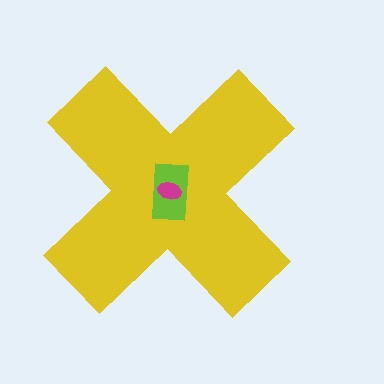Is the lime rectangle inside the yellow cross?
Yes.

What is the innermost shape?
The magenta ellipse.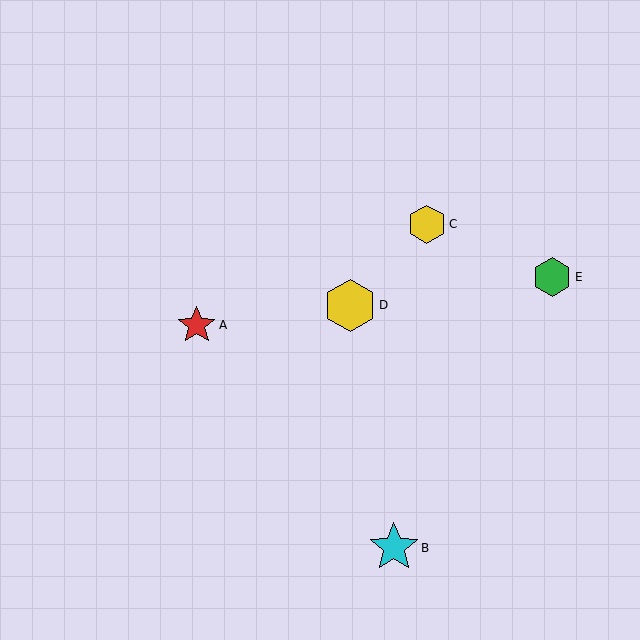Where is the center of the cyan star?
The center of the cyan star is at (394, 548).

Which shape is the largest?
The yellow hexagon (labeled D) is the largest.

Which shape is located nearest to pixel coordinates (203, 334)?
The red star (labeled A) at (197, 325) is nearest to that location.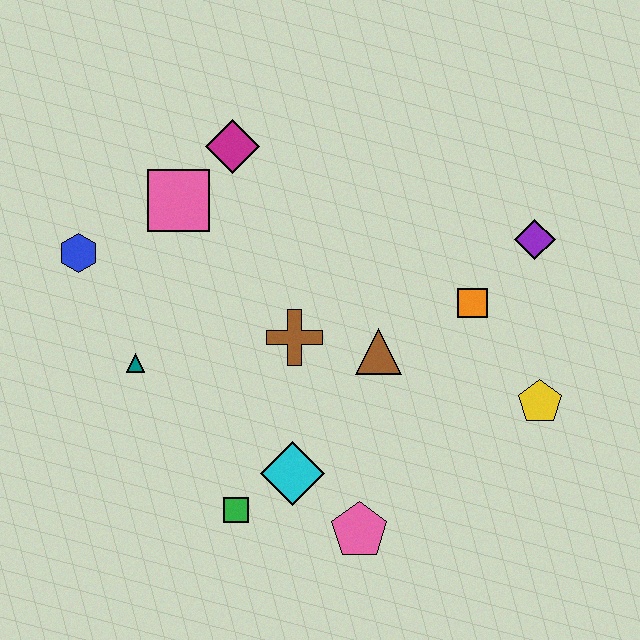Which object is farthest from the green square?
The purple diamond is farthest from the green square.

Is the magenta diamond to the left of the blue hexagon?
No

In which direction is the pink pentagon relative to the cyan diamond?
The pink pentagon is to the right of the cyan diamond.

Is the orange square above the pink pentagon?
Yes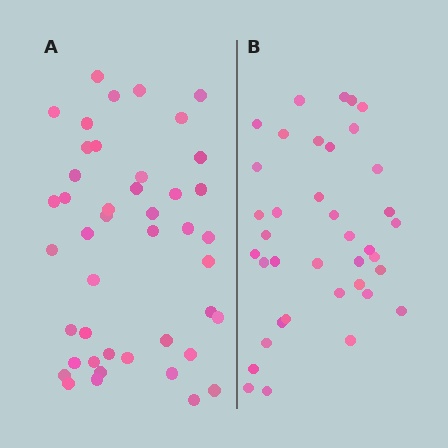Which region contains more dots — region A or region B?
Region A (the left region) has more dots.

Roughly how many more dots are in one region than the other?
Region A has about 6 more dots than region B.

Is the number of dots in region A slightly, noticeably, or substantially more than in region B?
Region A has only slightly more — the two regions are fairly close. The ratio is roughly 1.2 to 1.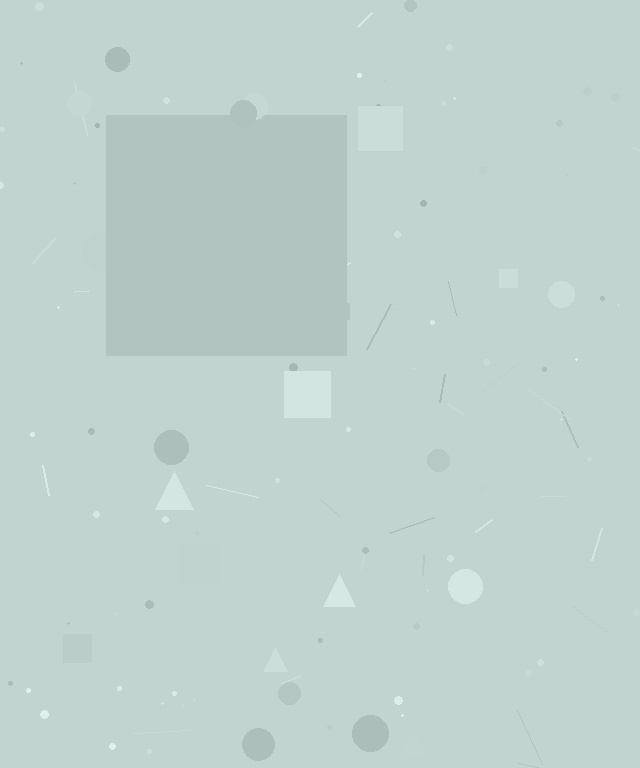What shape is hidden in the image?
A square is hidden in the image.